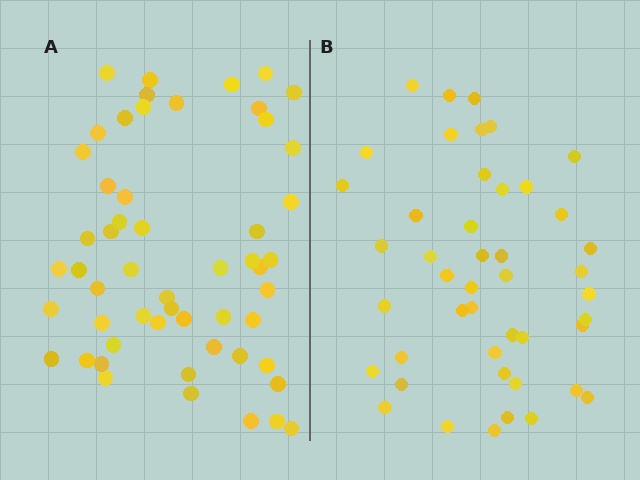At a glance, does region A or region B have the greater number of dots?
Region A (the left region) has more dots.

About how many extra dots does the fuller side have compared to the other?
Region A has roughly 8 or so more dots than region B.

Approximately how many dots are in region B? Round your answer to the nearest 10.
About 40 dots. (The exact count is 45, which rounds to 40.)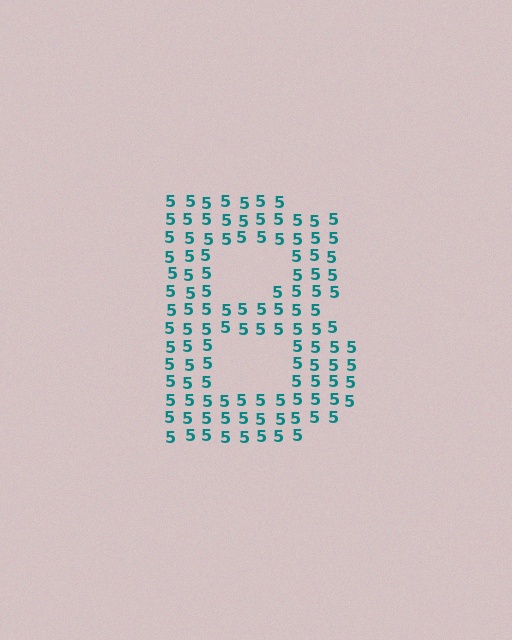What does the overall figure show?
The overall figure shows the letter B.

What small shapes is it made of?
It is made of small digit 5's.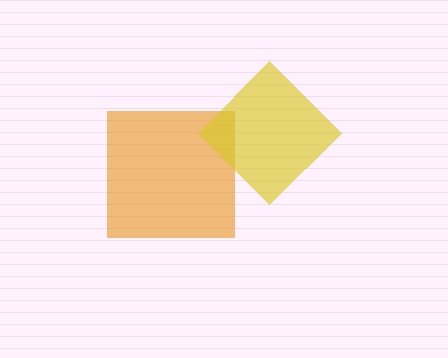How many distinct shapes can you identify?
There are 2 distinct shapes: an orange square, a yellow diamond.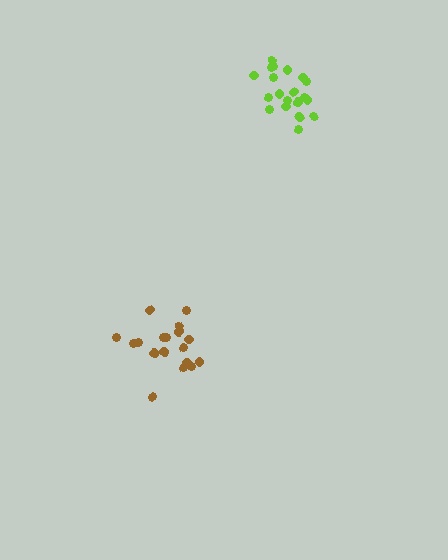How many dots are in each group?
Group 1: 20 dots, Group 2: 18 dots (38 total).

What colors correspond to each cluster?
The clusters are colored: lime, brown.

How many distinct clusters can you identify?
There are 2 distinct clusters.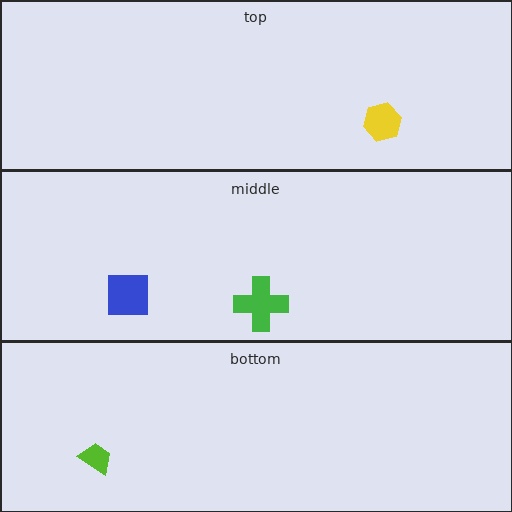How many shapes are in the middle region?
2.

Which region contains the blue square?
The middle region.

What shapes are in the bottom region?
The lime trapezoid.